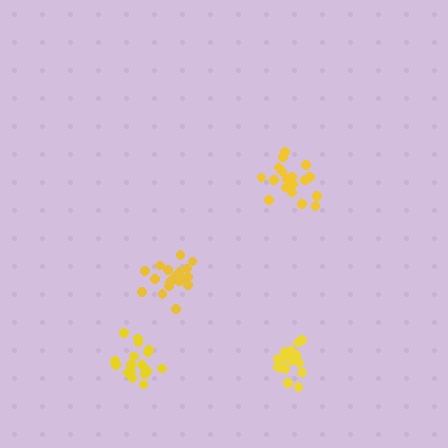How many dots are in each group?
Group 1: 18 dots, Group 2: 21 dots, Group 3: 16 dots, Group 4: 17 dots (72 total).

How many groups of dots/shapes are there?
There are 4 groups.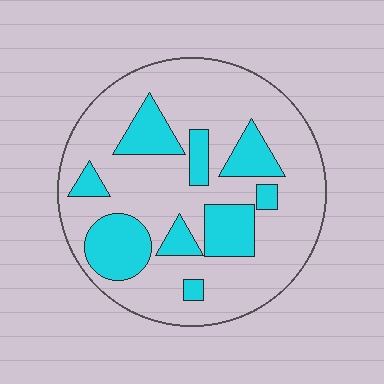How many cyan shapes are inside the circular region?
9.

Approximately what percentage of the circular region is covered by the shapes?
Approximately 25%.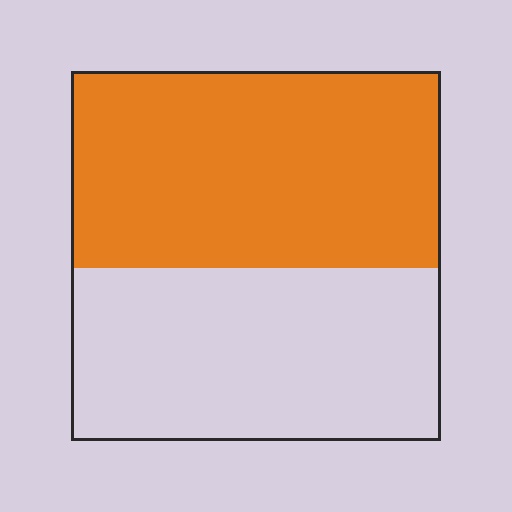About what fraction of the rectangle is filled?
About one half (1/2).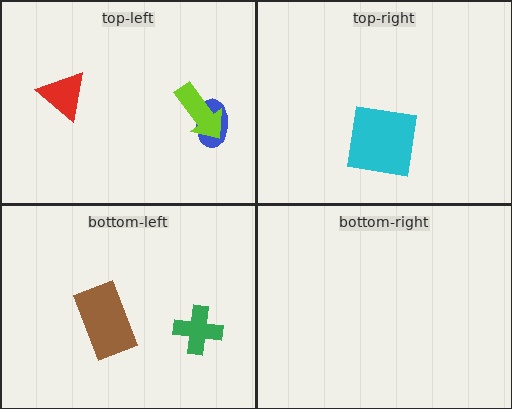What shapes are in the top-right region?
The cyan square.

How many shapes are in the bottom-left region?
2.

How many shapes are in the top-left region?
3.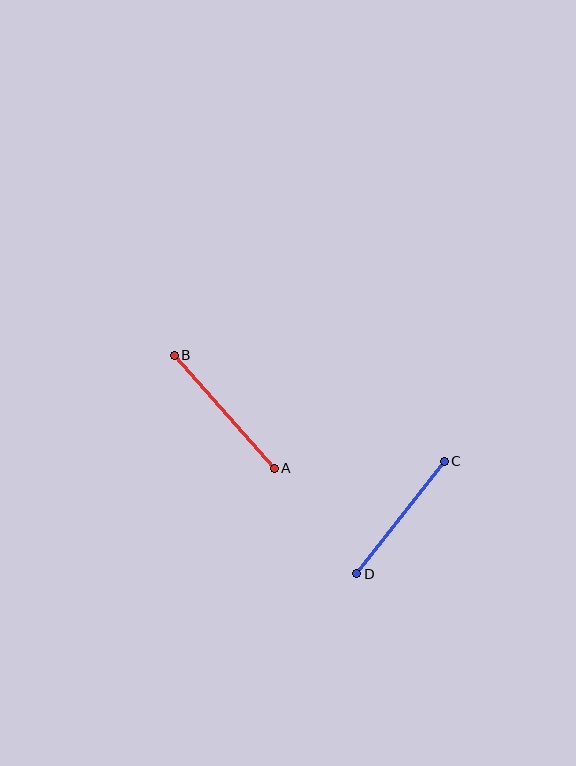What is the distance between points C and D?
The distance is approximately 143 pixels.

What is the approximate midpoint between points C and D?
The midpoint is at approximately (401, 518) pixels.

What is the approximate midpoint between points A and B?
The midpoint is at approximately (224, 412) pixels.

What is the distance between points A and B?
The distance is approximately 151 pixels.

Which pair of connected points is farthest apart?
Points A and B are farthest apart.